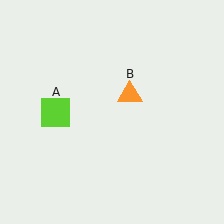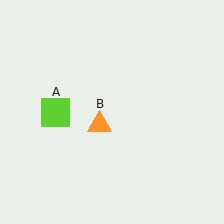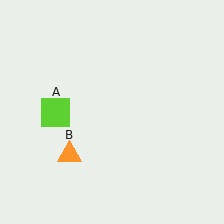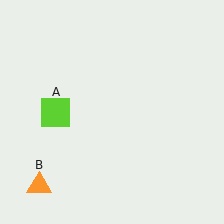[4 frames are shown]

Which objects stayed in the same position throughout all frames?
Lime square (object A) remained stationary.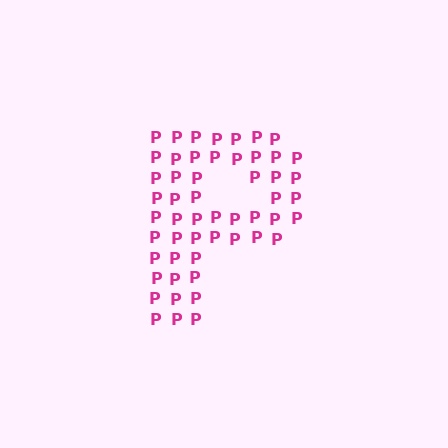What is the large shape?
The large shape is the letter P.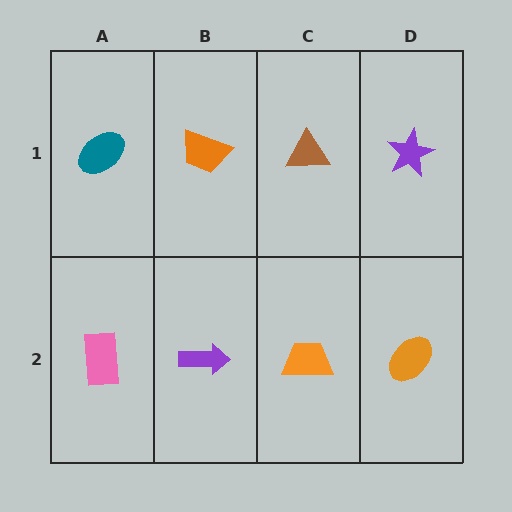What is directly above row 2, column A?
A teal ellipse.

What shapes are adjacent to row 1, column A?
A pink rectangle (row 2, column A), an orange trapezoid (row 1, column B).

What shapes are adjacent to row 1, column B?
A purple arrow (row 2, column B), a teal ellipse (row 1, column A), a brown triangle (row 1, column C).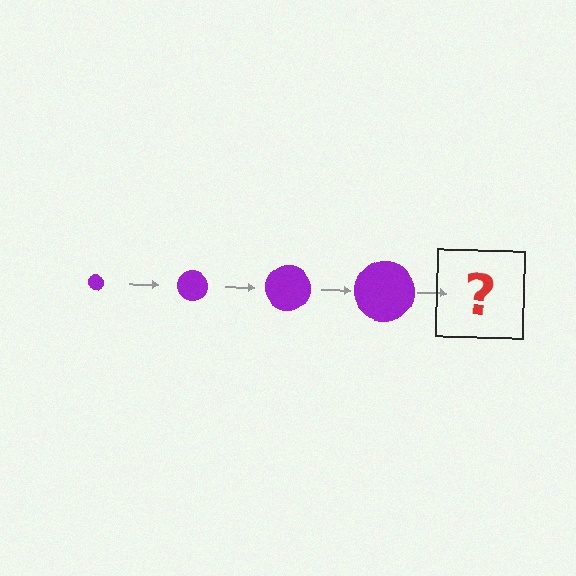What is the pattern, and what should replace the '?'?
The pattern is that the circle gets progressively larger each step. The '?' should be a purple circle, larger than the previous one.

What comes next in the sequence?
The next element should be a purple circle, larger than the previous one.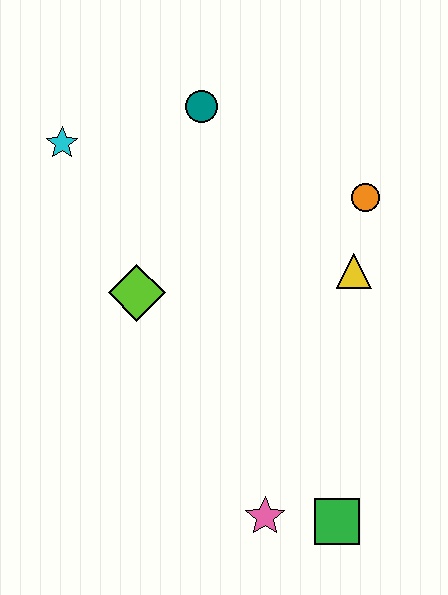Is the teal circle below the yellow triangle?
No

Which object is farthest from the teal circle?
The green square is farthest from the teal circle.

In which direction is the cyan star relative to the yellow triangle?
The cyan star is to the left of the yellow triangle.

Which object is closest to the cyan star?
The teal circle is closest to the cyan star.